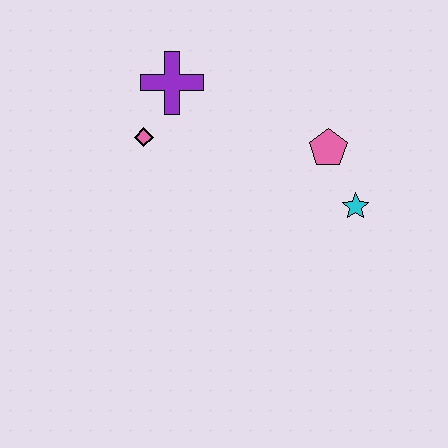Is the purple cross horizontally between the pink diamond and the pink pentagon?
Yes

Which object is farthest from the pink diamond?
The cyan star is farthest from the pink diamond.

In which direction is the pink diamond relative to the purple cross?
The pink diamond is below the purple cross.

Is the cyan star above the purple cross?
No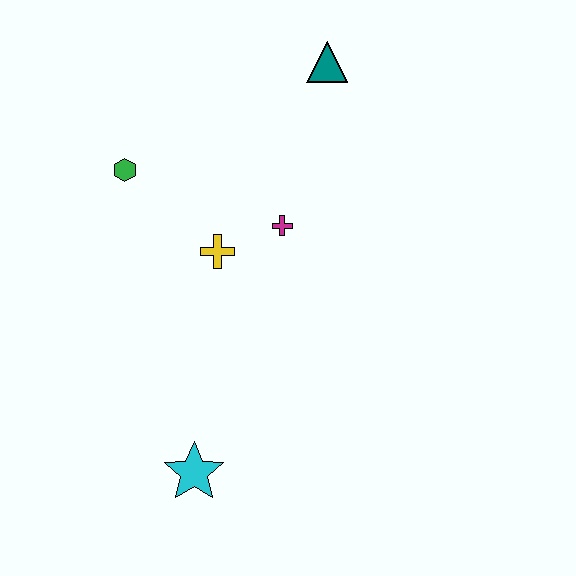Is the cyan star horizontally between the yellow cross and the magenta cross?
No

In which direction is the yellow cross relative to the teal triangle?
The yellow cross is below the teal triangle.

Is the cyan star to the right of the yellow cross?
No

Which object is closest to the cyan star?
The yellow cross is closest to the cyan star.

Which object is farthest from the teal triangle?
The cyan star is farthest from the teal triangle.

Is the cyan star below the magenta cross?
Yes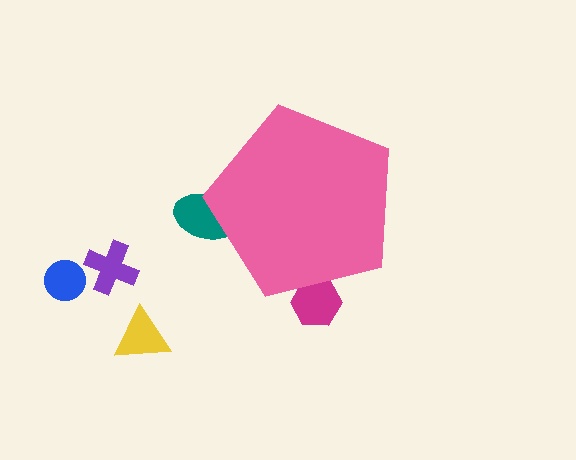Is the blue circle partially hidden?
No, the blue circle is fully visible.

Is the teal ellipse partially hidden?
Yes, the teal ellipse is partially hidden behind the pink pentagon.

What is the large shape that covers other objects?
A pink pentagon.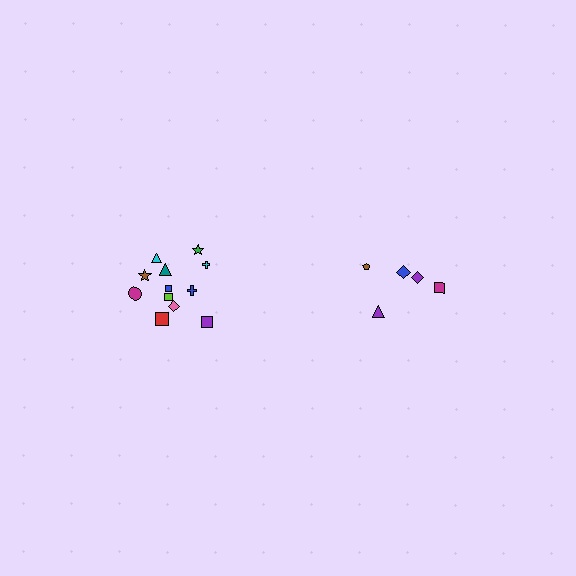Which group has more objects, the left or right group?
The left group.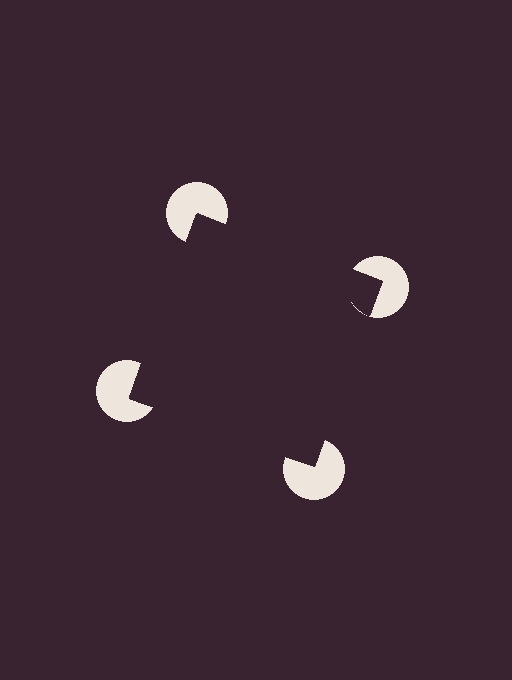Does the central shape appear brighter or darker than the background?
It typically appears slightly darker than the background, even though no actual brightness change is drawn.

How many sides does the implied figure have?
4 sides.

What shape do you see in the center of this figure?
An illusory square — its edges are inferred from the aligned wedge cuts in the pac-man discs, not physically drawn.